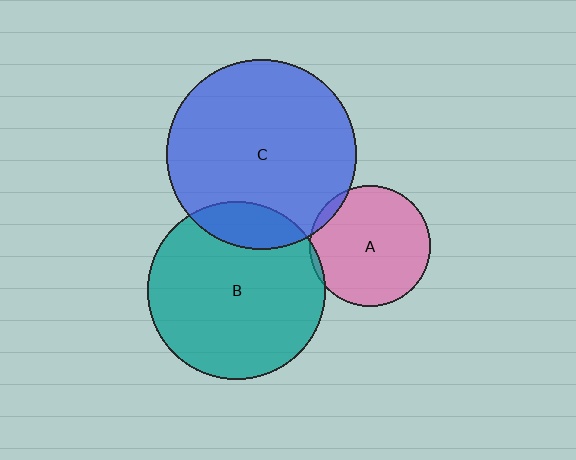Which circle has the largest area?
Circle C (blue).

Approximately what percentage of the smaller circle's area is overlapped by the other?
Approximately 5%.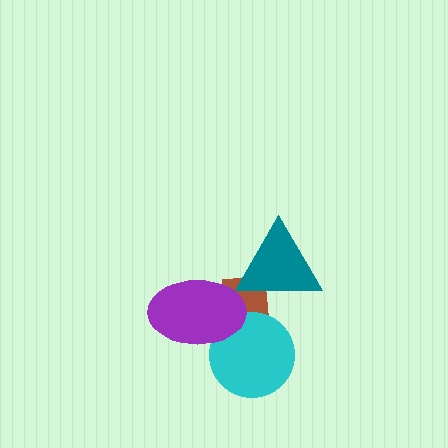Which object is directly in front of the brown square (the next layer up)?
The teal triangle is directly in front of the brown square.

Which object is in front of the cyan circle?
The purple ellipse is in front of the cyan circle.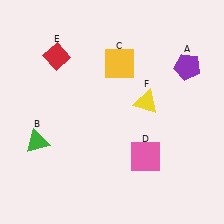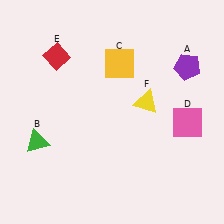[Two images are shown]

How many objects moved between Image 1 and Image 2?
1 object moved between the two images.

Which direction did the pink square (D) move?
The pink square (D) moved right.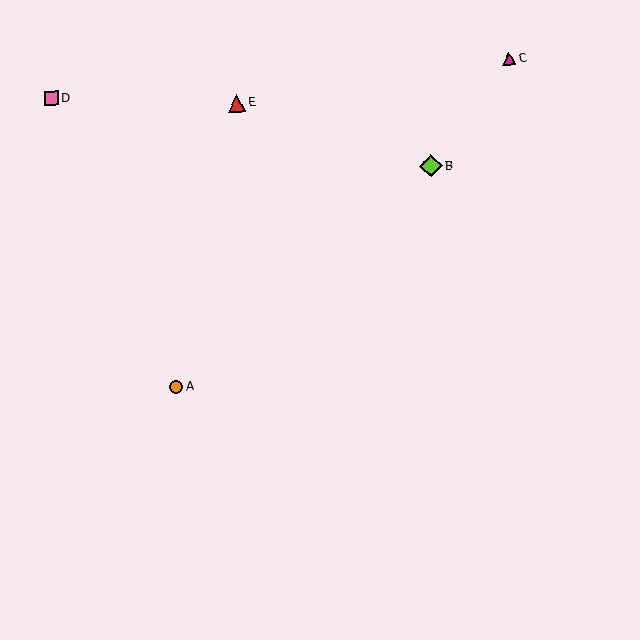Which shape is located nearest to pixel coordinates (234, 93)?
The red triangle (labeled E) at (236, 103) is nearest to that location.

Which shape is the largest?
The lime diamond (labeled B) is the largest.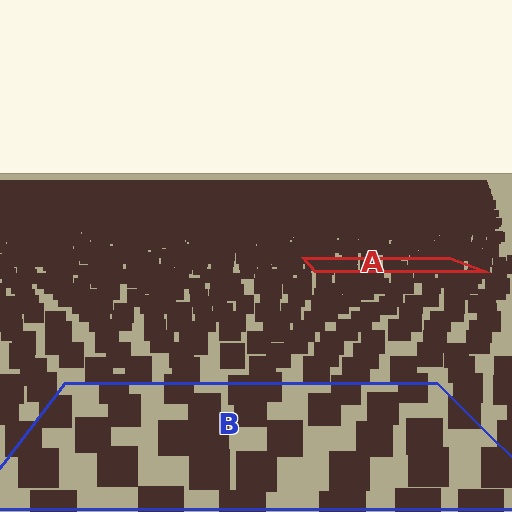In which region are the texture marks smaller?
The texture marks are smaller in region A, because it is farther away.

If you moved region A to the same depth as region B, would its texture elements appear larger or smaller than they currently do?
They would appear larger. At a closer depth, the same texture elements are projected at a bigger on-screen size.